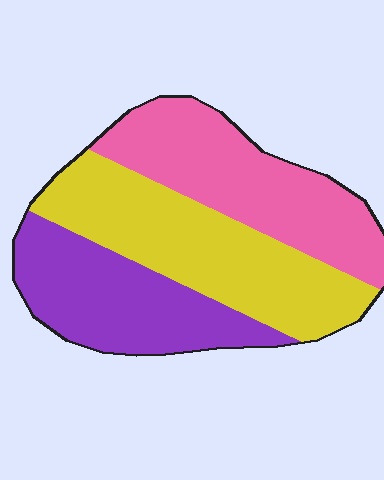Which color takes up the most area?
Yellow, at roughly 40%.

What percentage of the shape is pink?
Pink takes up about one third (1/3) of the shape.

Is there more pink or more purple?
Pink.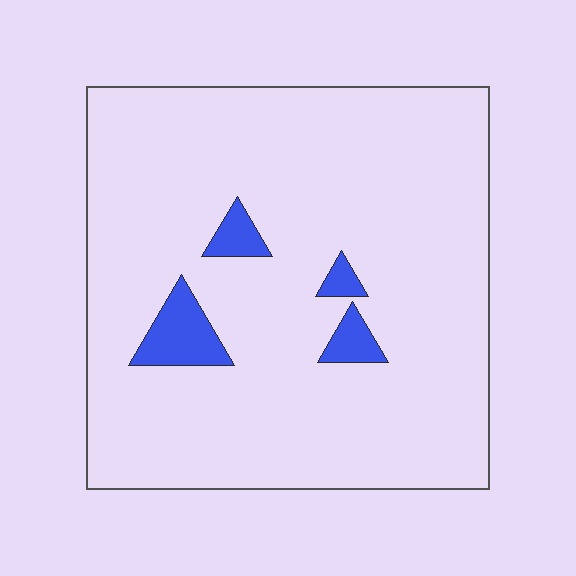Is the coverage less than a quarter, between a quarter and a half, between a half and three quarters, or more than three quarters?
Less than a quarter.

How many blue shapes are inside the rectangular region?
4.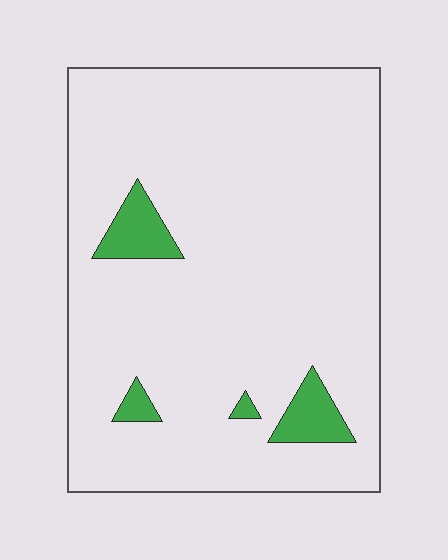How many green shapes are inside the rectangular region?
4.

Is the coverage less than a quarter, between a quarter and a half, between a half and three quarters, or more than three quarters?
Less than a quarter.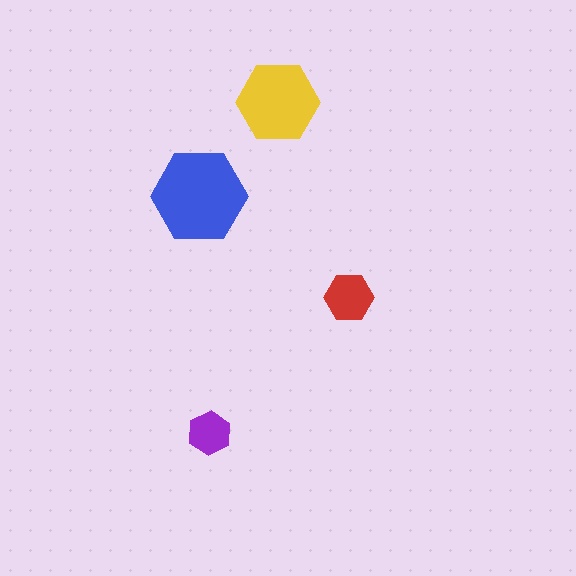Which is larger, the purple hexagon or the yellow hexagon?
The yellow one.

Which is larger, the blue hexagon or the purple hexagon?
The blue one.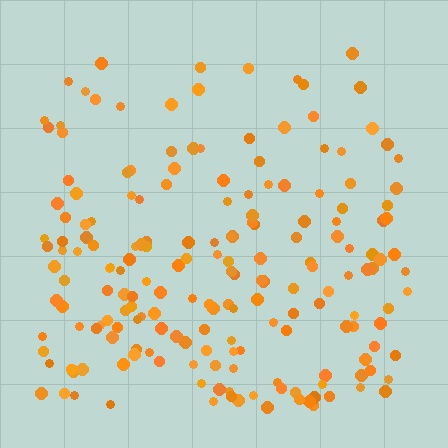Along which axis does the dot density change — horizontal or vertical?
Vertical.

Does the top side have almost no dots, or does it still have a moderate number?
Still a moderate number, just noticeably fewer than the bottom.